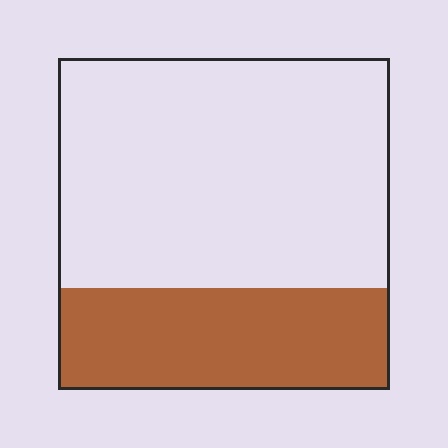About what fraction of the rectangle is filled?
About one third (1/3).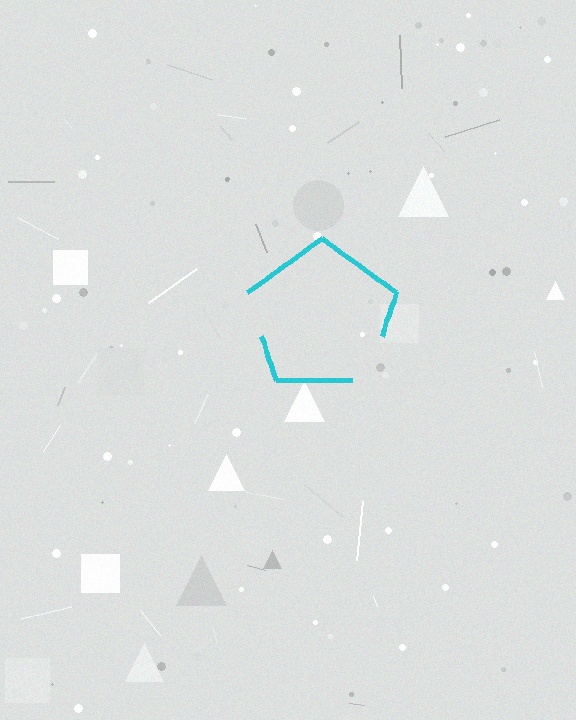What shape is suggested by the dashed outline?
The dashed outline suggests a pentagon.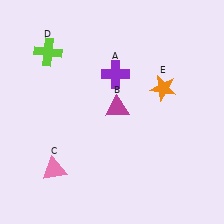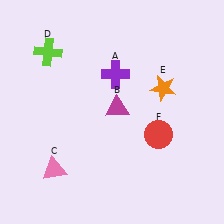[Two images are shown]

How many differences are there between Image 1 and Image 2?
There is 1 difference between the two images.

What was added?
A red circle (F) was added in Image 2.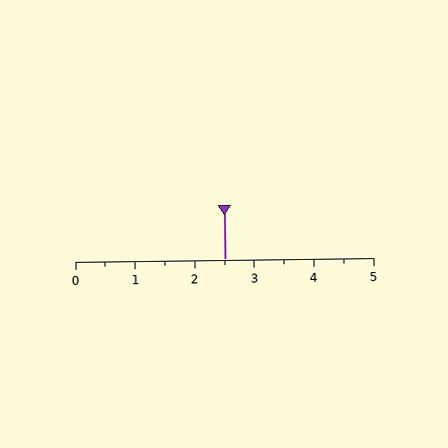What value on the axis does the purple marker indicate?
The marker indicates approximately 2.5.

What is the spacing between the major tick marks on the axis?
The major ticks are spaced 1 apart.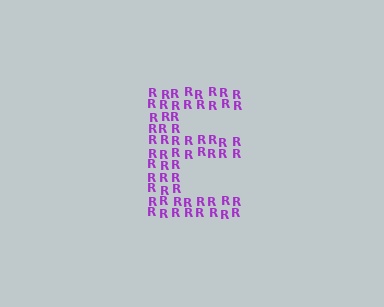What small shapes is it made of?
It is made of small letter R's.